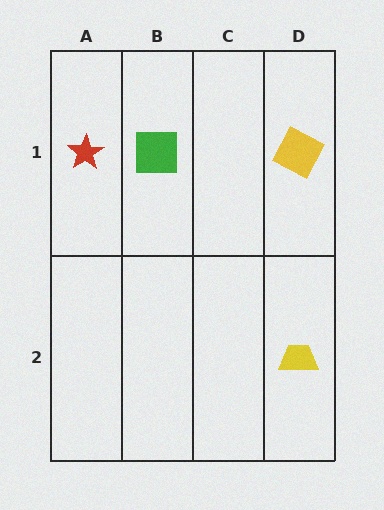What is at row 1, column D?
A yellow square.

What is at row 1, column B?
A green square.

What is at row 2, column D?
A yellow trapezoid.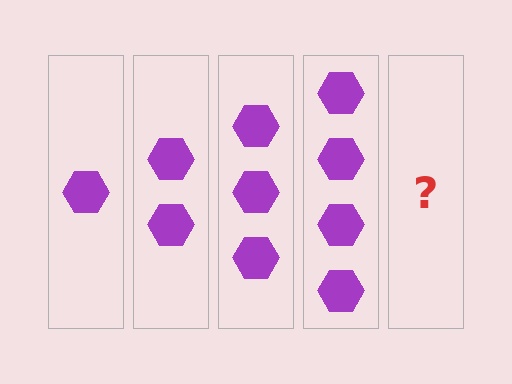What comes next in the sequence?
The next element should be 5 hexagons.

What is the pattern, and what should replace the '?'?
The pattern is that each step adds one more hexagon. The '?' should be 5 hexagons.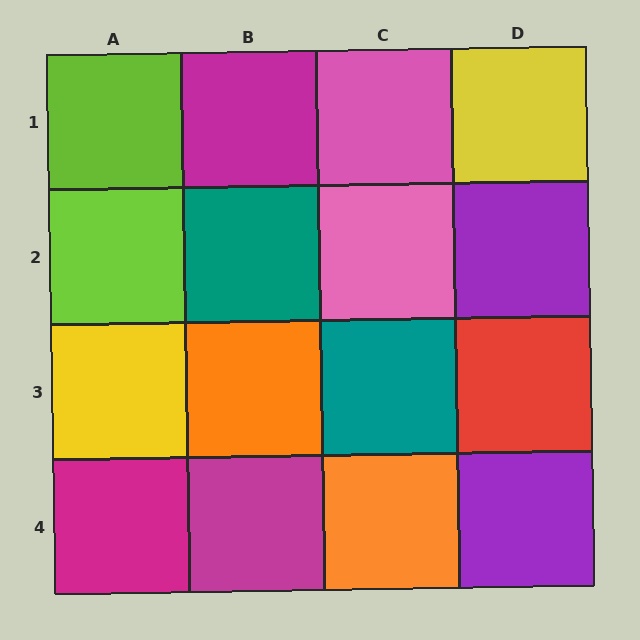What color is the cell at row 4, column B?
Magenta.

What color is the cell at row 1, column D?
Yellow.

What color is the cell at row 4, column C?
Orange.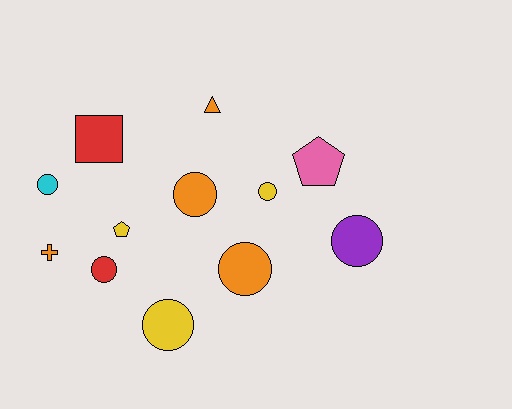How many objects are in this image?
There are 12 objects.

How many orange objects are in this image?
There are 4 orange objects.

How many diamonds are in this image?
There are no diamonds.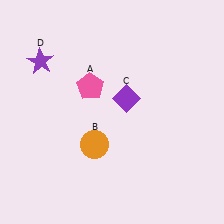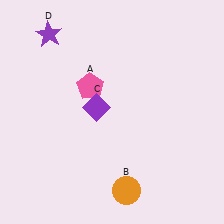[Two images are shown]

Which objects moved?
The objects that moved are: the orange circle (B), the purple diamond (C), the purple star (D).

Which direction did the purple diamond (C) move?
The purple diamond (C) moved left.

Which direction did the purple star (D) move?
The purple star (D) moved up.